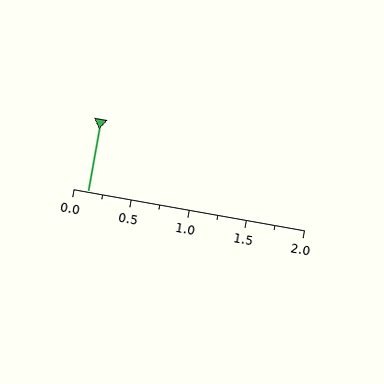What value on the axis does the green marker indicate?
The marker indicates approximately 0.12.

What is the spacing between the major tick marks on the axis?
The major ticks are spaced 0.5 apart.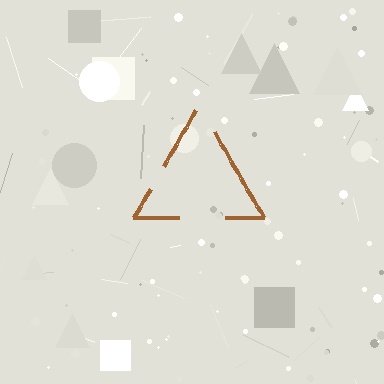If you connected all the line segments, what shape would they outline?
They would outline a triangle.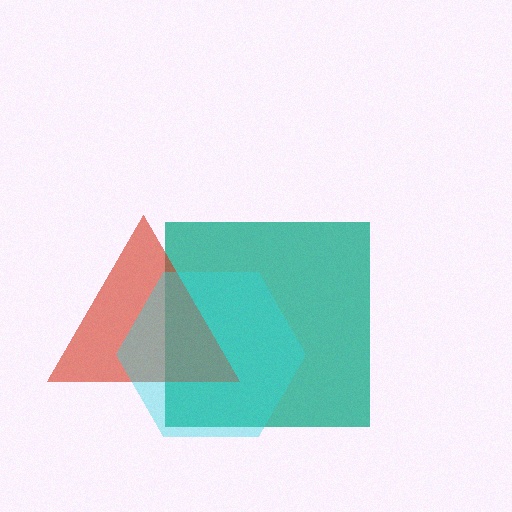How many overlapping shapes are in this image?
There are 3 overlapping shapes in the image.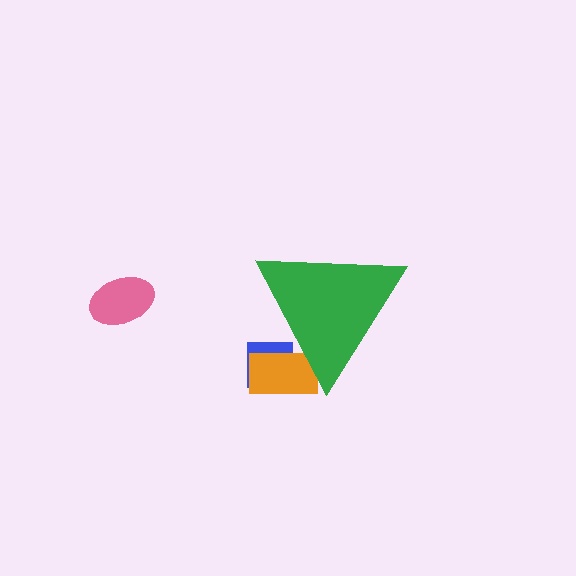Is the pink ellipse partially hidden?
No, the pink ellipse is fully visible.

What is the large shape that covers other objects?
A green triangle.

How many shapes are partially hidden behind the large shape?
2 shapes are partially hidden.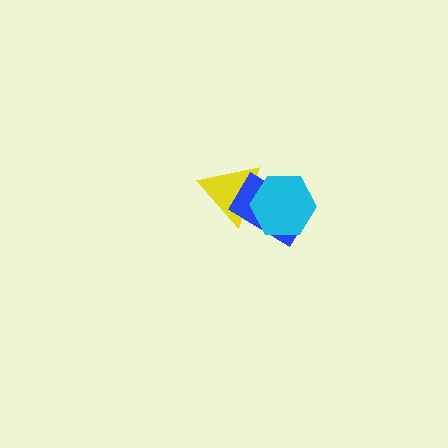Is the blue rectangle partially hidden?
Yes, it is partially covered by another shape.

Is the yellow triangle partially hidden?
Yes, it is partially covered by another shape.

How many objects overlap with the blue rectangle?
2 objects overlap with the blue rectangle.